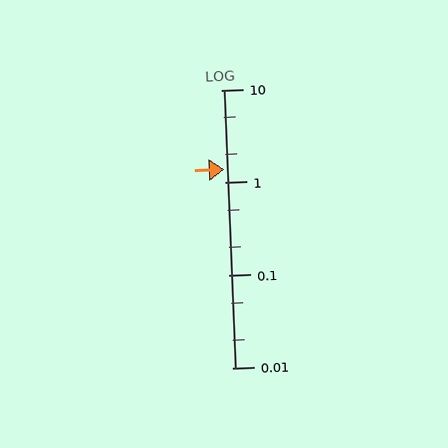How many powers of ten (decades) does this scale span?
The scale spans 3 decades, from 0.01 to 10.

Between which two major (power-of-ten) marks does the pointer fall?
The pointer is between 1 and 10.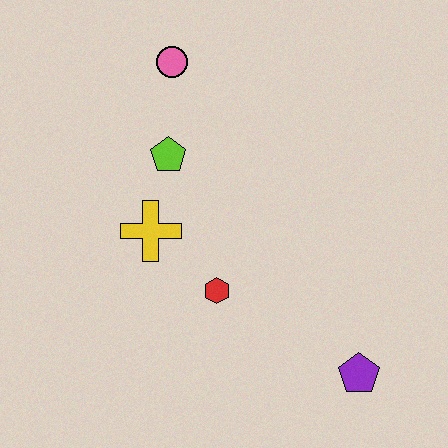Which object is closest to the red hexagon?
The yellow cross is closest to the red hexagon.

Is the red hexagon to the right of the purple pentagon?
No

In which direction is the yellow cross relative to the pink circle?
The yellow cross is below the pink circle.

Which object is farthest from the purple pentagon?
The pink circle is farthest from the purple pentagon.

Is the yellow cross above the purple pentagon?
Yes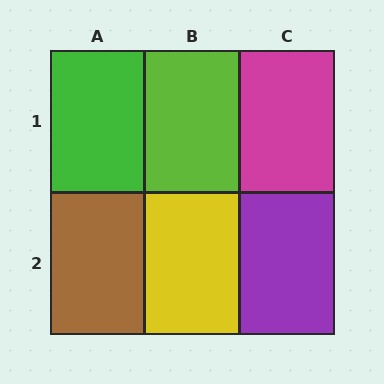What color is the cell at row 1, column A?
Green.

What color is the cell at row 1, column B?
Lime.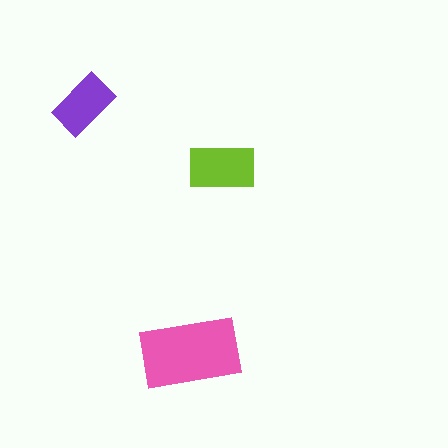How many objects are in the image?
There are 3 objects in the image.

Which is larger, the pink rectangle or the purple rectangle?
The pink one.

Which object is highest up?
The purple rectangle is topmost.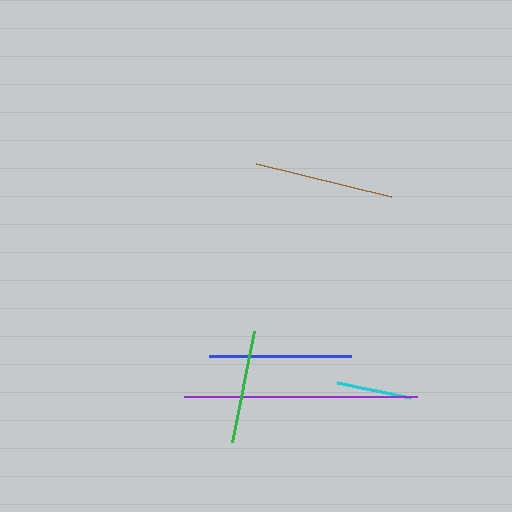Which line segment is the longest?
The purple line is the longest at approximately 233 pixels.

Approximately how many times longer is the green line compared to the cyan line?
The green line is approximately 1.5 times the length of the cyan line.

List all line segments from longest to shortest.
From longest to shortest: purple, blue, brown, green, cyan.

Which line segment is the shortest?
The cyan line is the shortest at approximately 75 pixels.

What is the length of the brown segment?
The brown segment is approximately 140 pixels long.